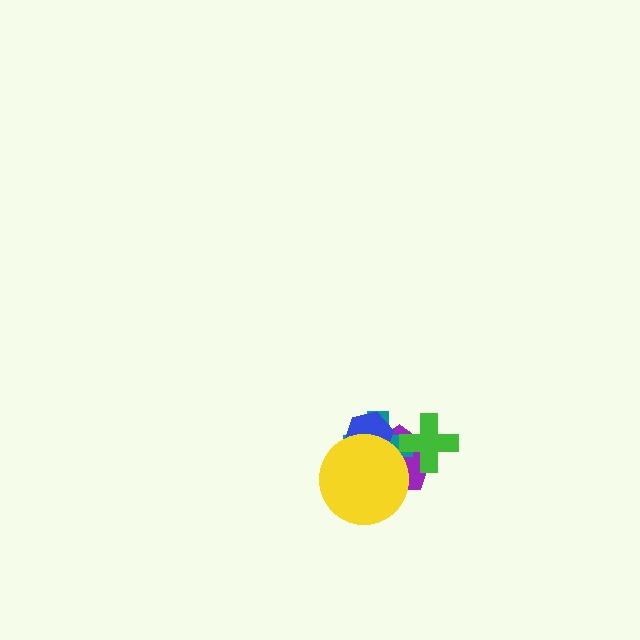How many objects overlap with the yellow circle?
3 objects overlap with the yellow circle.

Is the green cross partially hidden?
No, no other shape covers it.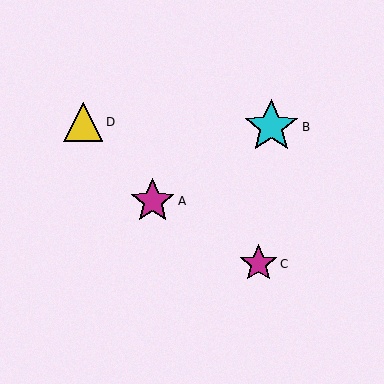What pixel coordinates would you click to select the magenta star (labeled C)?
Click at (258, 264) to select the magenta star C.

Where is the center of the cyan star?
The center of the cyan star is at (271, 127).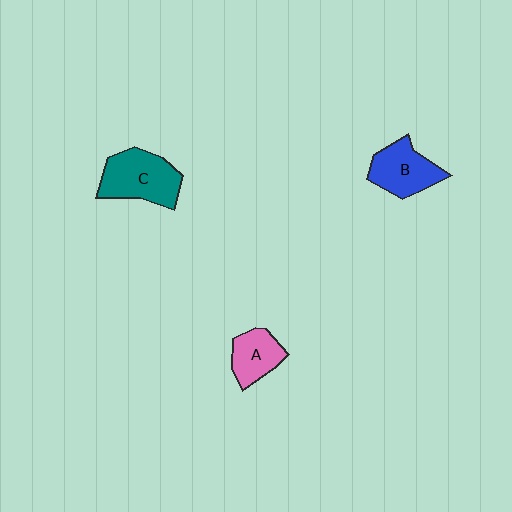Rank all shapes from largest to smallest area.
From largest to smallest: C (teal), B (blue), A (pink).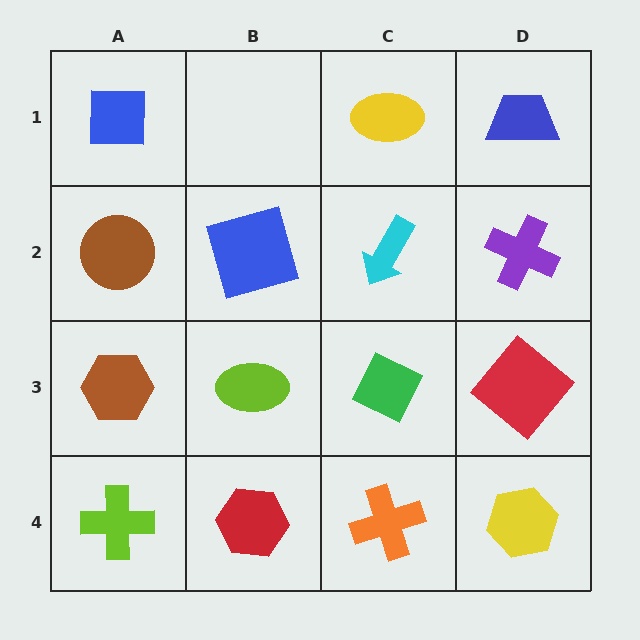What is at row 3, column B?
A lime ellipse.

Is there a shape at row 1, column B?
No, that cell is empty.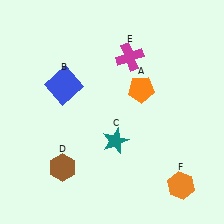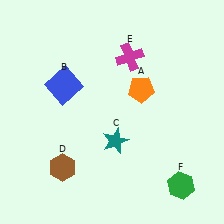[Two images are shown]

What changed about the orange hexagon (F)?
In Image 1, F is orange. In Image 2, it changed to green.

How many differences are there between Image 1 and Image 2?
There is 1 difference between the two images.